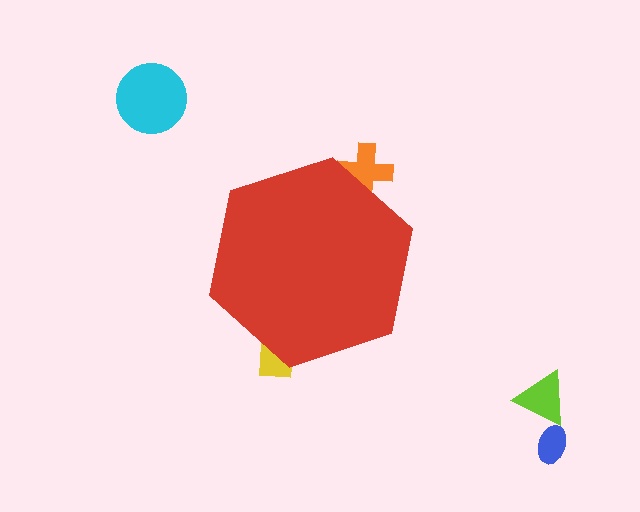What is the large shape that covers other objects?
A red hexagon.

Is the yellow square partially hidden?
Yes, the yellow square is partially hidden behind the red hexagon.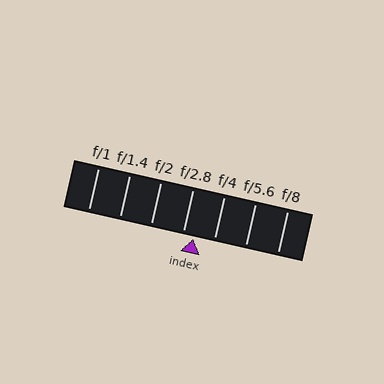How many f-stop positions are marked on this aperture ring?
There are 7 f-stop positions marked.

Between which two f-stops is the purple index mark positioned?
The index mark is between f/2.8 and f/4.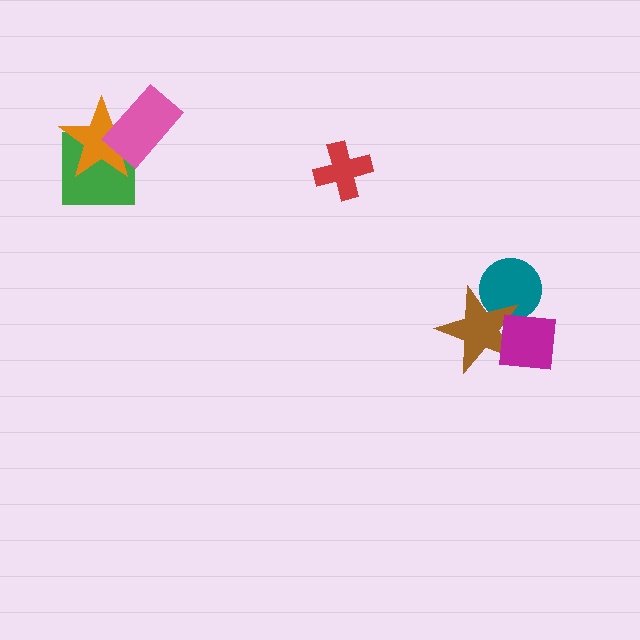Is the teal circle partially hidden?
Yes, it is partially covered by another shape.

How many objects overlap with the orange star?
2 objects overlap with the orange star.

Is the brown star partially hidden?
Yes, it is partially covered by another shape.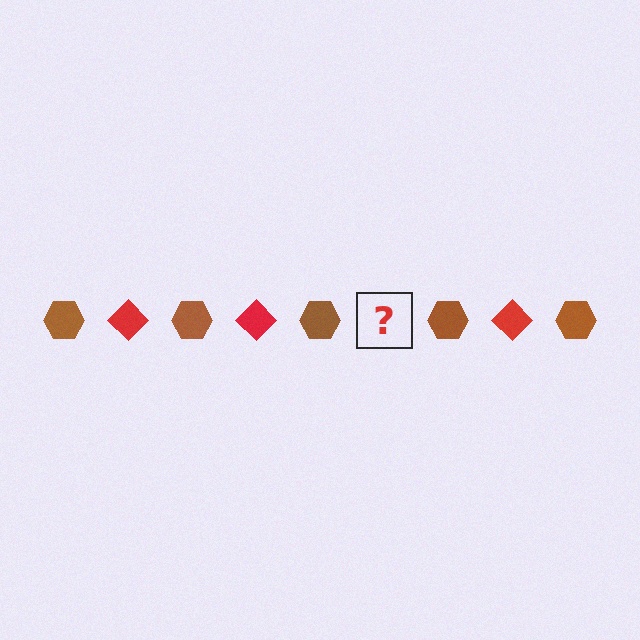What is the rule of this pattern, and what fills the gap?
The rule is that the pattern alternates between brown hexagon and red diamond. The gap should be filled with a red diamond.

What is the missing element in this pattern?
The missing element is a red diamond.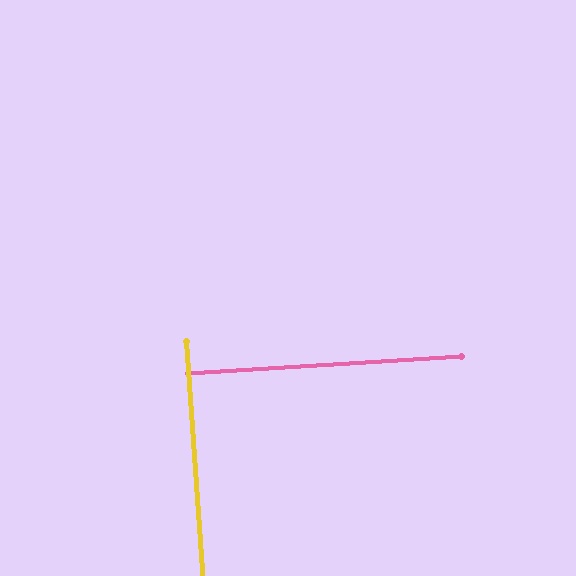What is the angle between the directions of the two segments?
Approximately 90 degrees.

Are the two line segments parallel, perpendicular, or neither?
Perpendicular — they meet at approximately 90°.